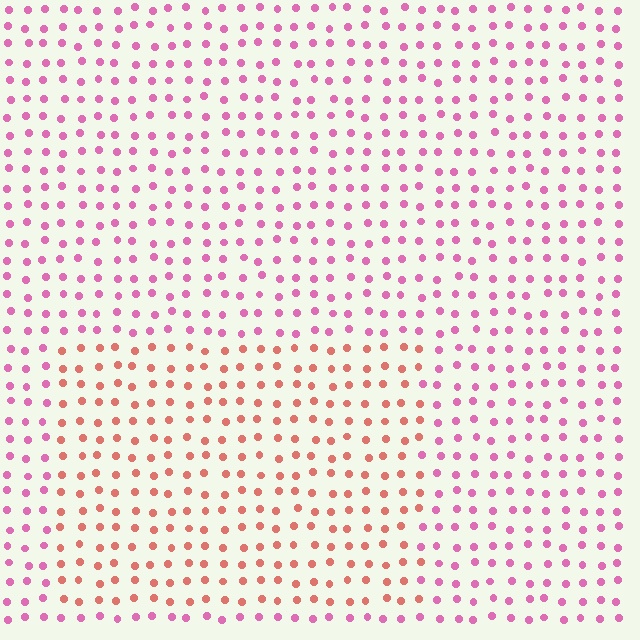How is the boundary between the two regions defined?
The boundary is defined purely by a slight shift in hue (about 42 degrees). Spacing, size, and orientation are identical on both sides.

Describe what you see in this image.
The image is filled with small pink elements in a uniform arrangement. A rectangle-shaped region is visible where the elements are tinted to a slightly different hue, forming a subtle color boundary.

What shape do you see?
I see a rectangle.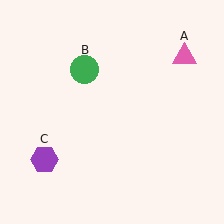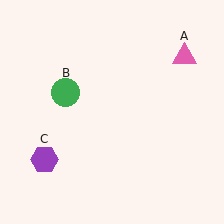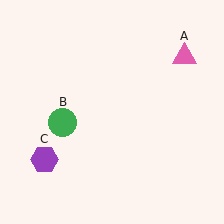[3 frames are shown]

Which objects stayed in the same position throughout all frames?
Pink triangle (object A) and purple hexagon (object C) remained stationary.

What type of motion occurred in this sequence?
The green circle (object B) rotated counterclockwise around the center of the scene.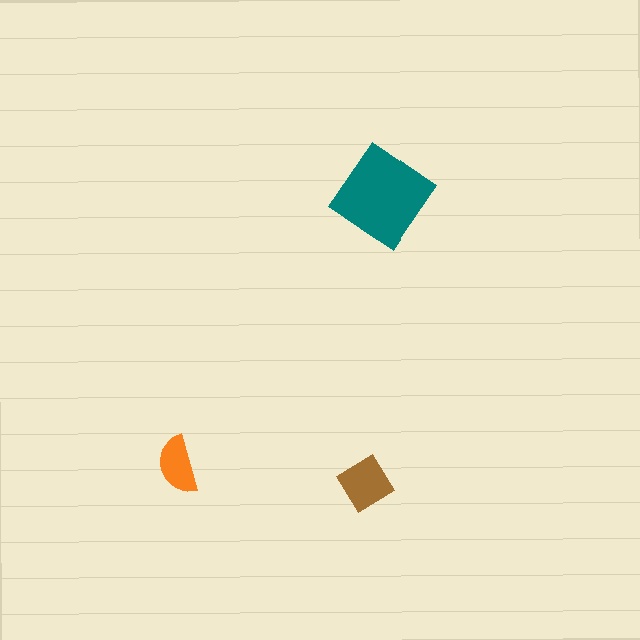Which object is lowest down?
The brown diamond is bottommost.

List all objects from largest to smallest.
The teal diamond, the brown diamond, the orange semicircle.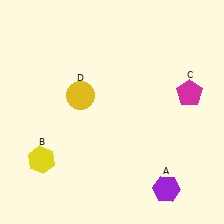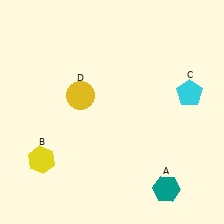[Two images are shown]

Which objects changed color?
A changed from purple to teal. C changed from magenta to cyan.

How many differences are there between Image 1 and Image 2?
There are 2 differences between the two images.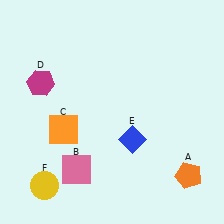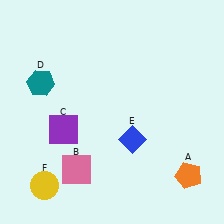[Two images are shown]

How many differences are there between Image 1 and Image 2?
There are 2 differences between the two images.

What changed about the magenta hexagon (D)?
In Image 1, D is magenta. In Image 2, it changed to teal.